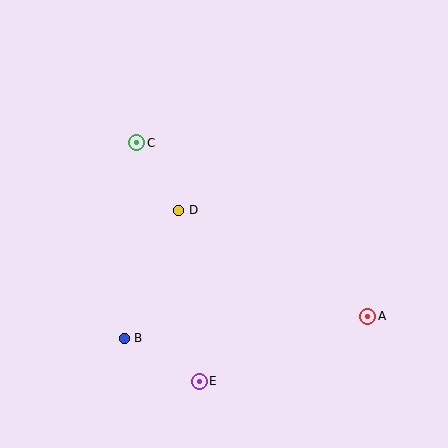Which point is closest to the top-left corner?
Point C is closest to the top-left corner.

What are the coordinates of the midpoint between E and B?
The midpoint between E and B is at (162, 360).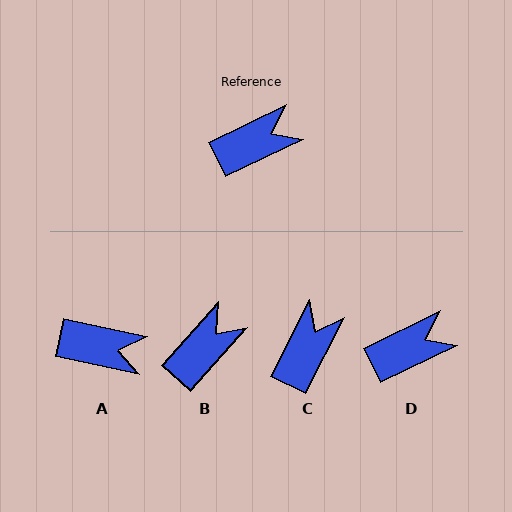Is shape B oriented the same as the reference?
No, it is off by about 22 degrees.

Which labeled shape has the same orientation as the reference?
D.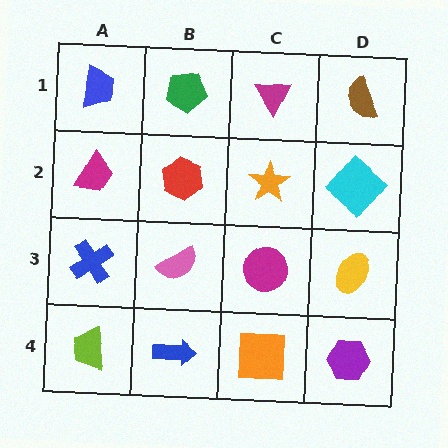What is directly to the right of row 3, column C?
A yellow ellipse.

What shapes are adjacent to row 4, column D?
A yellow ellipse (row 3, column D), an orange square (row 4, column C).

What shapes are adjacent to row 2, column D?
A brown semicircle (row 1, column D), a yellow ellipse (row 3, column D), an orange star (row 2, column C).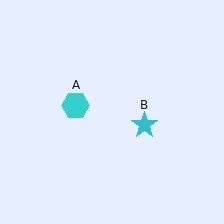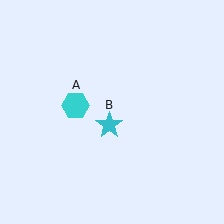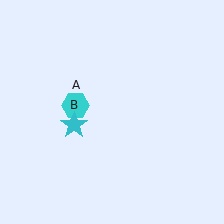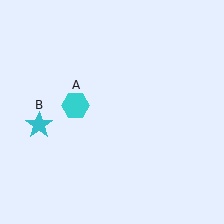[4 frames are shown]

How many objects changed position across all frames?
1 object changed position: cyan star (object B).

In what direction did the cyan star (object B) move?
The cyan star (object B) moved left.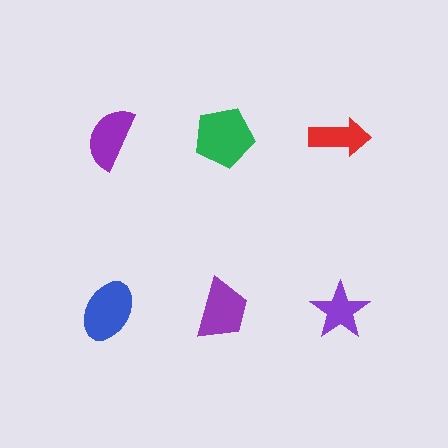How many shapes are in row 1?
3 shapes.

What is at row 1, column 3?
A red arrow.